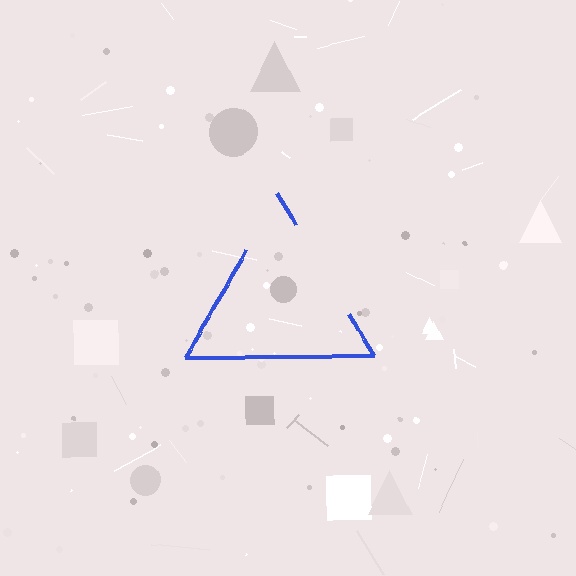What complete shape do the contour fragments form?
The contour fragments form a triangle.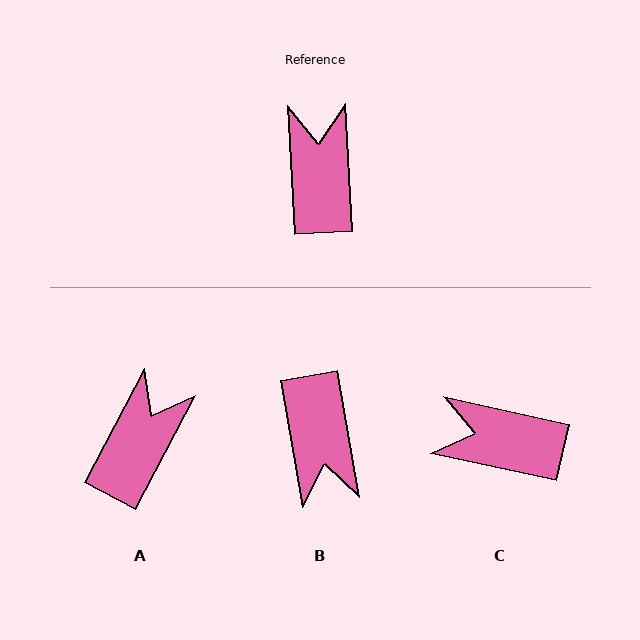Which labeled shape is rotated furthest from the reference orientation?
B, about 173 degrees away.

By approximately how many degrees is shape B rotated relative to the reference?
Approximately 173 degrees clockwise.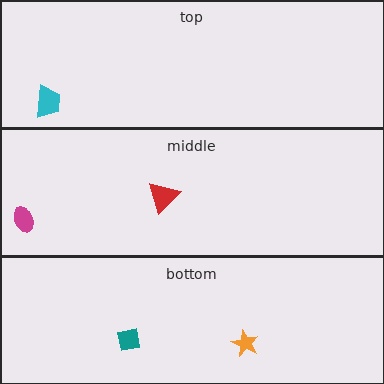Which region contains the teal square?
The bottom region.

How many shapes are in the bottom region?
2.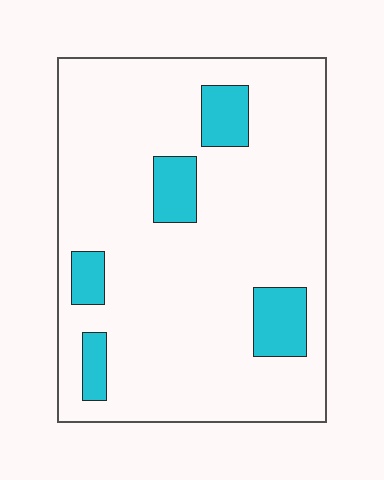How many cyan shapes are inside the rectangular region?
5.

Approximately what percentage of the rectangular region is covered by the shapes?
Approximately 15%.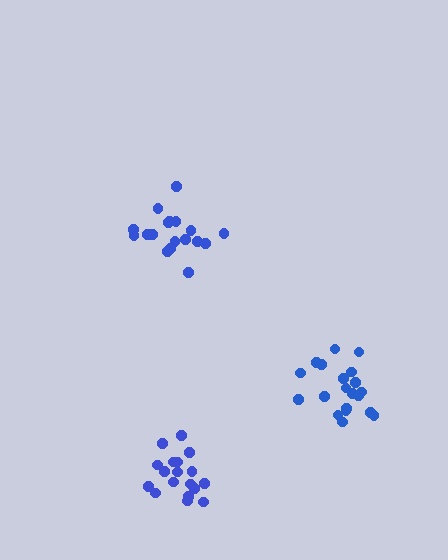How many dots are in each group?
Group 1: 18 dots, Group 2: 20 dots, Group 3: 19 dots (57 total).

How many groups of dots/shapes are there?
There are 3 groups.